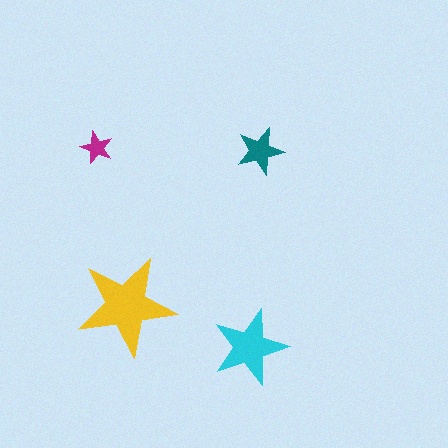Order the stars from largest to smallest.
the yellow one, the cyan one, the teal one, the magenta one.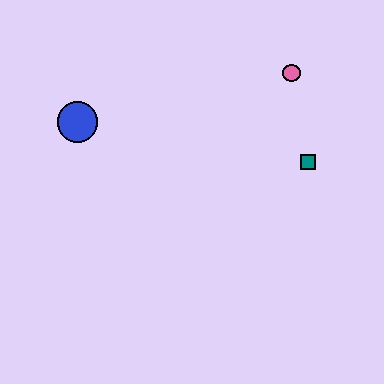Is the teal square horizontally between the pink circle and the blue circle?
No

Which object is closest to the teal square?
The pink circle is closest to the teal square.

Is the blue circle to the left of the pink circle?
Yes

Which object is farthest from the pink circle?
The blue circle is farthest from the pink circle.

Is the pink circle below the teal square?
No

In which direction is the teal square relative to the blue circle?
The teal square is to the right of the blue circle.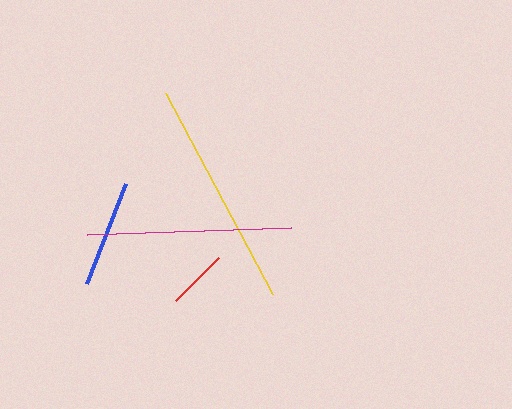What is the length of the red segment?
The red segment is approximately 61 pixels long.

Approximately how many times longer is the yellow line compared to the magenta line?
The yellow line is approximately 1.1 times the length of the magenta line.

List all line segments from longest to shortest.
From longest to shortest: yellow, magenta, blue, red.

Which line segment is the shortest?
The red line is the shortest at approximately 61 pixels.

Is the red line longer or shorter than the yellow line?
The yellow line is longer than the red line.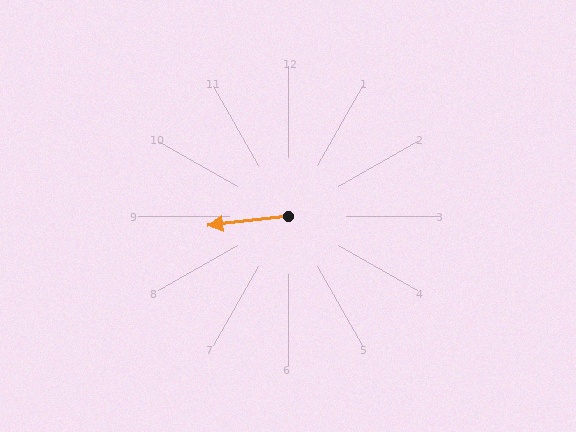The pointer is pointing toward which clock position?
Roughly 9 o'clock.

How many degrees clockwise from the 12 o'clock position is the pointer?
Approximately 263 degrees.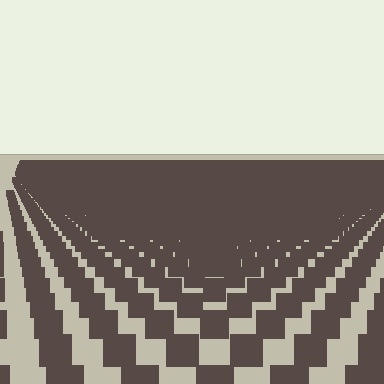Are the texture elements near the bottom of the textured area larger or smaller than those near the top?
Larger. Near the bottom, elements are closer to the viewer and appear at a bigger on-screen size.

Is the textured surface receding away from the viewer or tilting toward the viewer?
The surface is receding away from the viewer. Texture elements get smaller and denser toward the top.